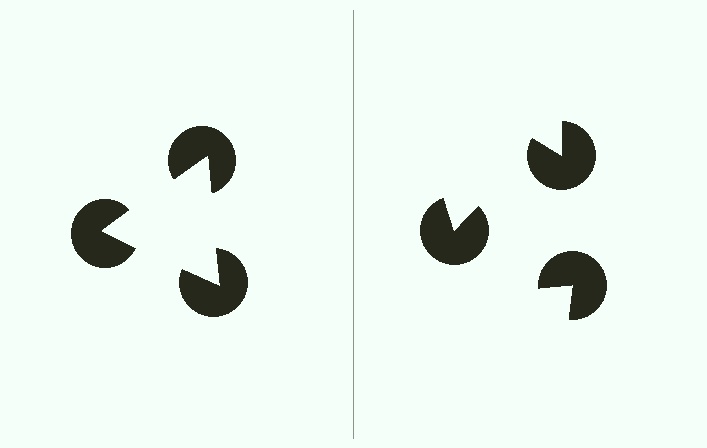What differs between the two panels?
The pac-man discs are positioned identically on both sides; only the wedge orientations differ. On the left they align to a triangle; on the right they are misaligned.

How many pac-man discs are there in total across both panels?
6 — 3 on each side.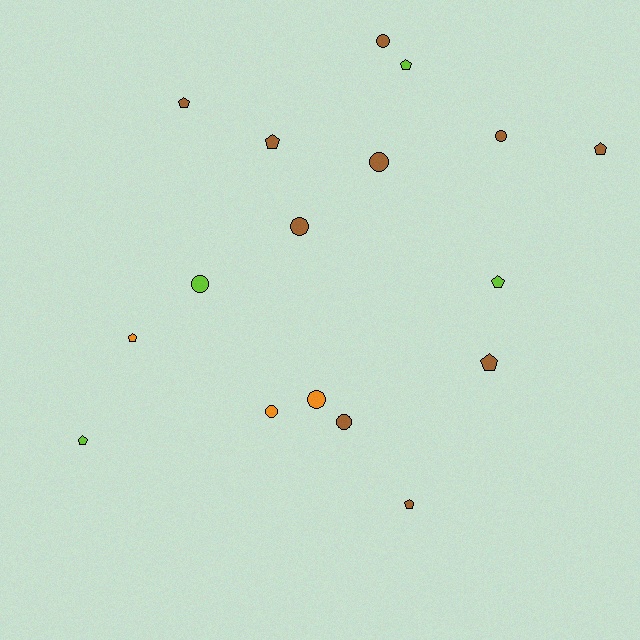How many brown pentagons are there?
There are 5 brown pentagons.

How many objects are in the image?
There are 17 objects.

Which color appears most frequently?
Brown, with 10 objects.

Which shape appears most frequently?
Pentagon, with 9 objects.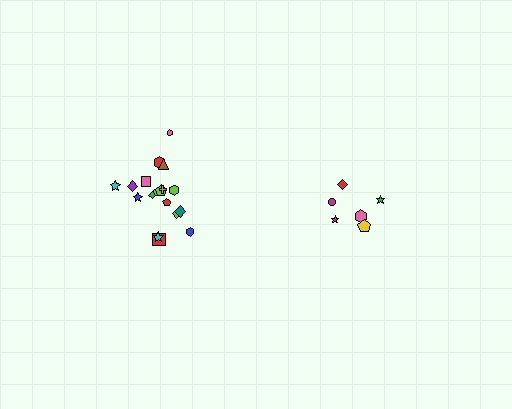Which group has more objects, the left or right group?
The left group.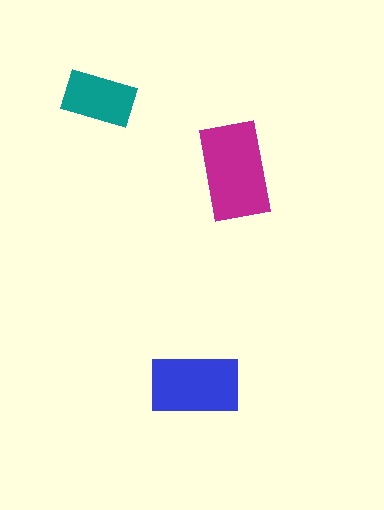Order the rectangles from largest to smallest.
the magenta one, the blue one, the teal one.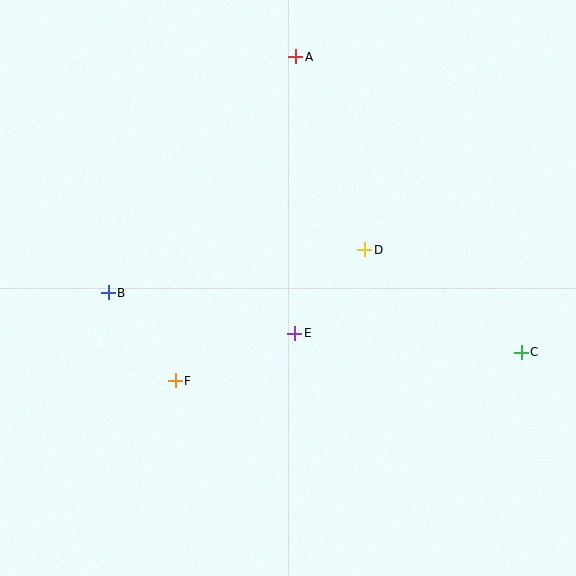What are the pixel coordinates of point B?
Point B is at (108, 293).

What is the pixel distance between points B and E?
The distance between B and E is 191 pixels.